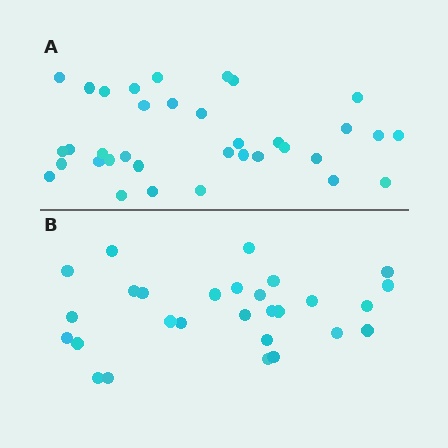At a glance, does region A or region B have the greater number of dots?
Region A (the top region) has more dots.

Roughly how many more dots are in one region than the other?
Region A has roughly 8 or so more dots than region B.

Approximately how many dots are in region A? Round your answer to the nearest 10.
About 40 dots. (The exact count is 35, which rounds to 40.)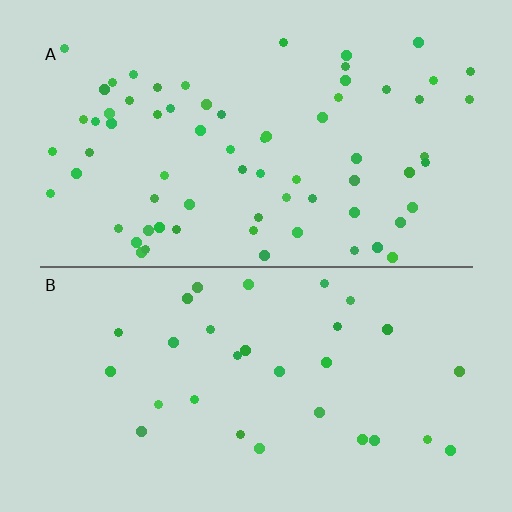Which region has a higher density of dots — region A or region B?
A (the top).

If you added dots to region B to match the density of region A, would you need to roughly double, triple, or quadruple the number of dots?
Approximately double.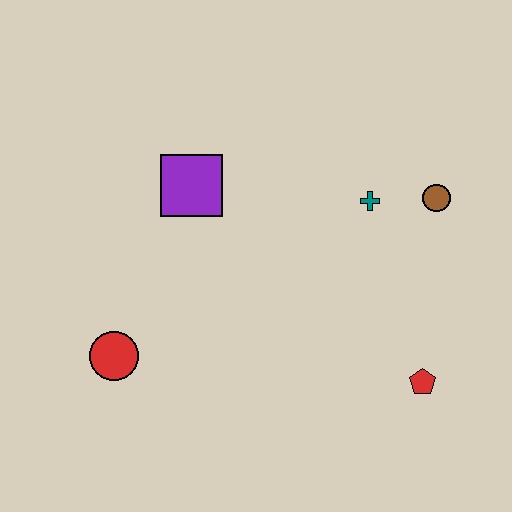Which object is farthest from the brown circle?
The red circle is farthest from the brown circle.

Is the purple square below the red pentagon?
No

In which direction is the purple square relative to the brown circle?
The purple square is to the left of the brown circle.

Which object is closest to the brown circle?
The teal cross is closest to the brown circle.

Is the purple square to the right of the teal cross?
No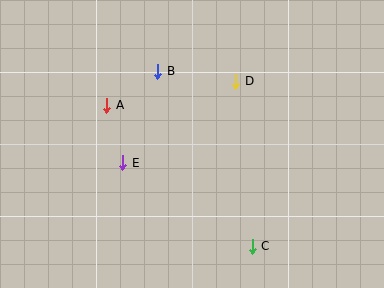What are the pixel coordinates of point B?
Point B is at (158, 71).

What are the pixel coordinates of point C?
Point C is at (252, 246).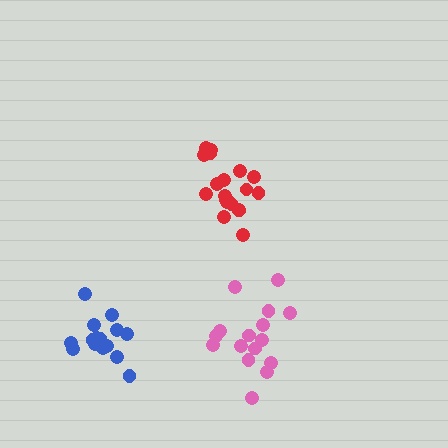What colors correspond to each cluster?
The clusters are colored: red, pink, blue.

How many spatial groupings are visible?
There are 3 spatial groupings.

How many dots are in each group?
Group 1: 20 dots, Group 2: 16 dots, Group 3: 15 dots (51 total).